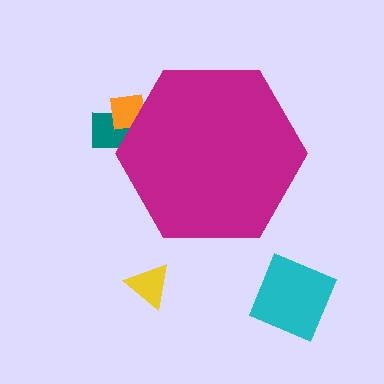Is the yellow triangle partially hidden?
No, the yellow triangle is fully visible.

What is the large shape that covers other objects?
A magenta hexagon.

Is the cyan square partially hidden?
No, the cyan square is fully visible.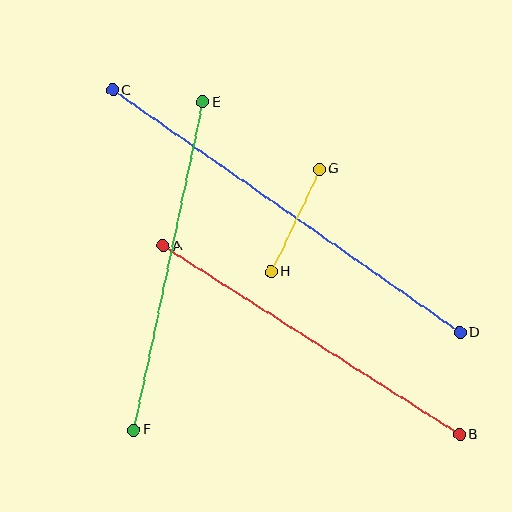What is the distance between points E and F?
The distance is approximately 335 pixels.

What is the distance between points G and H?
The distance is approximately 113 pixels.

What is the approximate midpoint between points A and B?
The midpoint is at approximately (311, 341) pixels.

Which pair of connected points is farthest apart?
Points C and D are farthest apart.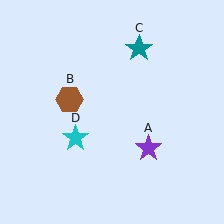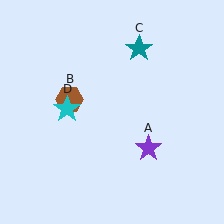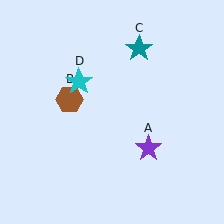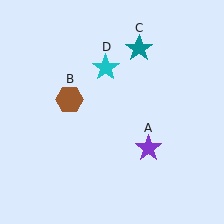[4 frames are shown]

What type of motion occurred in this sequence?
The cyan star (object D) rotated clockwise around the center of the scene.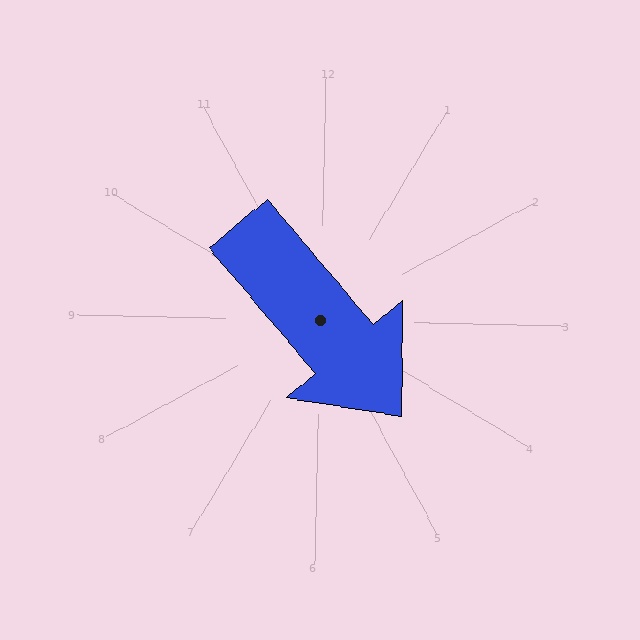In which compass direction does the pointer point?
Southeast.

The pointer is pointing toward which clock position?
Roughly 5 o'clock.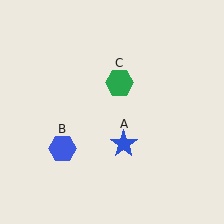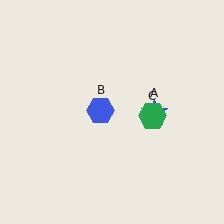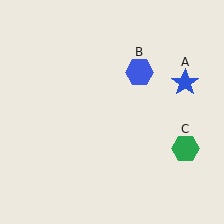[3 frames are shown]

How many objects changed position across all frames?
3 objects changed position: blue star (object A), blue hexagon (object B), green hexagon (object C).